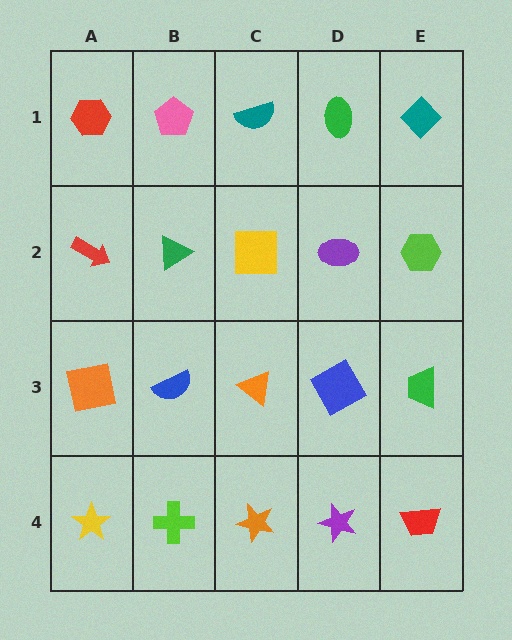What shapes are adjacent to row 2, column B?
A pink pentagon (row 1, column B), a blue semicircle (row 3, column B), a red arrow (row 2, column A), a yellow square (row 2, column C).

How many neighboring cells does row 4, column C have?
3.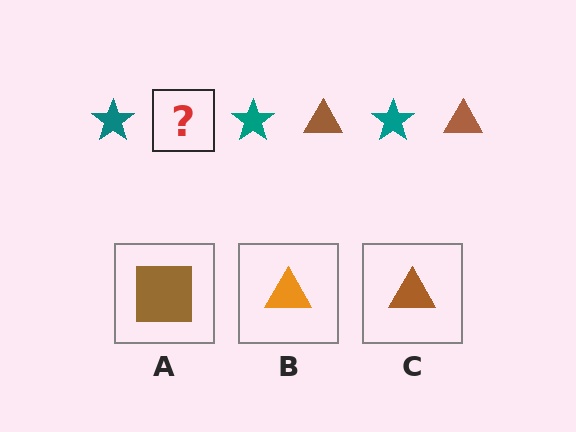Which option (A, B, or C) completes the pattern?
C.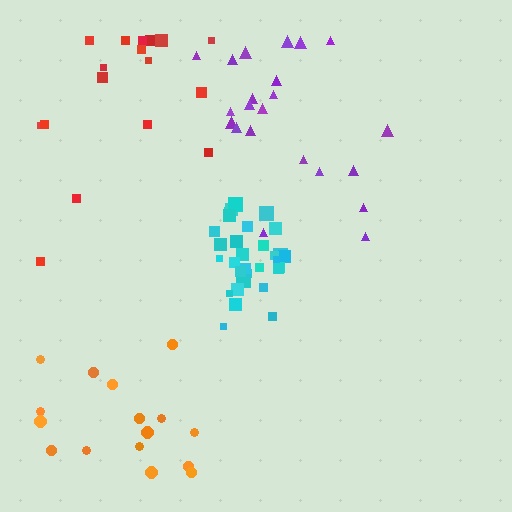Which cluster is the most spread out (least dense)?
Red.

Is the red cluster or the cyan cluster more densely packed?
Cyan.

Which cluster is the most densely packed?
Cyan.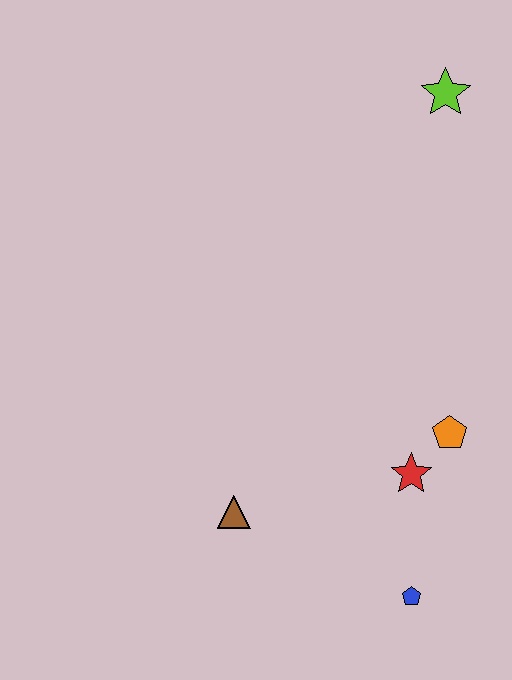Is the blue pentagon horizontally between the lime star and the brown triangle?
Yes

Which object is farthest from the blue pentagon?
The lime star is farthest from the blue pentagon.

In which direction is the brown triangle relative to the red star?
The brown triangle is to the left of the red star.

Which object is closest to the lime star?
The orange pentagon is closest to the lime star.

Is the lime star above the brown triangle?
Yes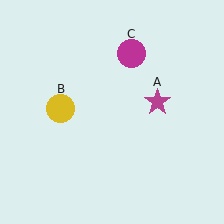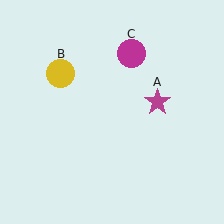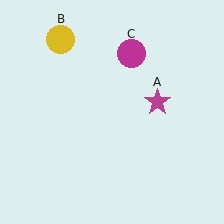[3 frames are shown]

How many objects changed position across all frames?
1 object changed position: yellow circle (object B).